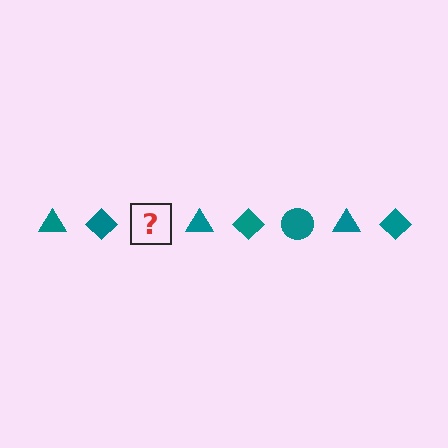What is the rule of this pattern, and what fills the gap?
The rule is that the pattern cycles through triangle, diamond, circle shapes in teal. The gap should be filled with a teal circle.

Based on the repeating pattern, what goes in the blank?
The blank should be a teal circle.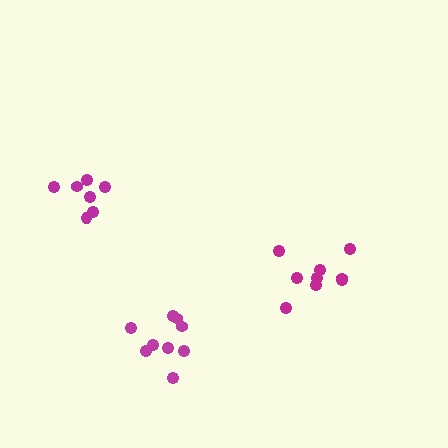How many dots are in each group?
Group 1: 7 dots, Group 2: 9 dots, Group 3: 9 dots (25 total).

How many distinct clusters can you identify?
There are 3 distinct clusters.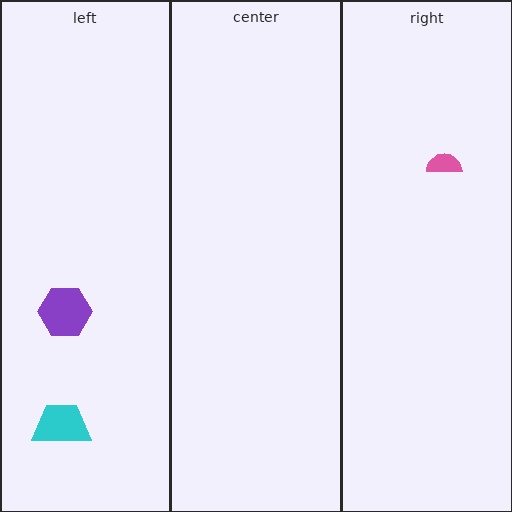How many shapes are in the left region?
2.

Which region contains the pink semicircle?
The right region.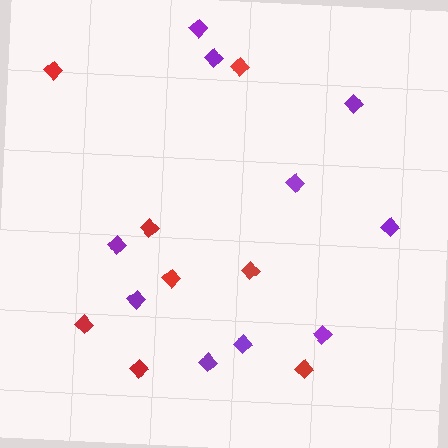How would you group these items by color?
There are 2 groups: one group of red diamonds (8) and one group of purple diamonds (10).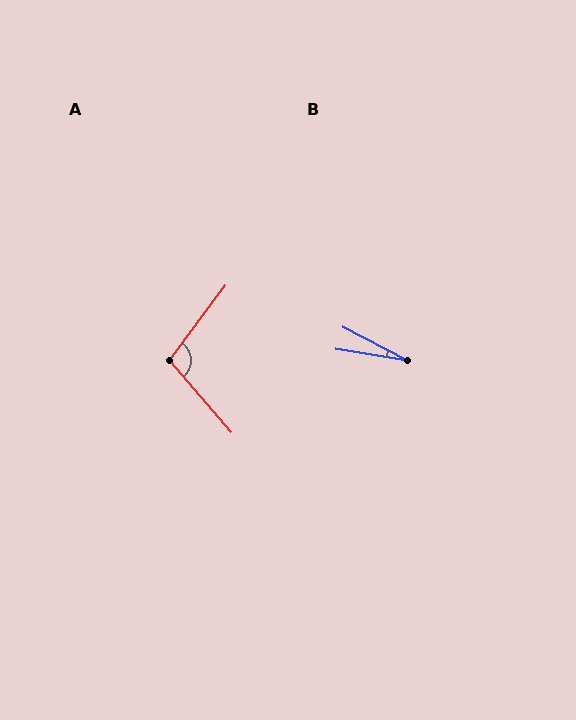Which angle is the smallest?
B, at approximately 18 degrees.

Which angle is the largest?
A, at approximately 103 degrees.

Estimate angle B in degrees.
Approximately 18 degrees.